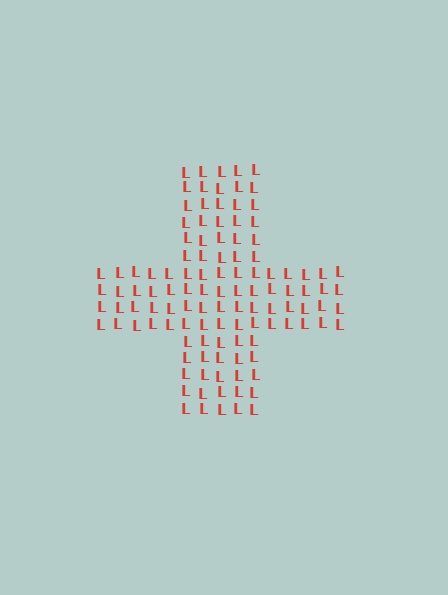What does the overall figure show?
The overall figure shows a cross.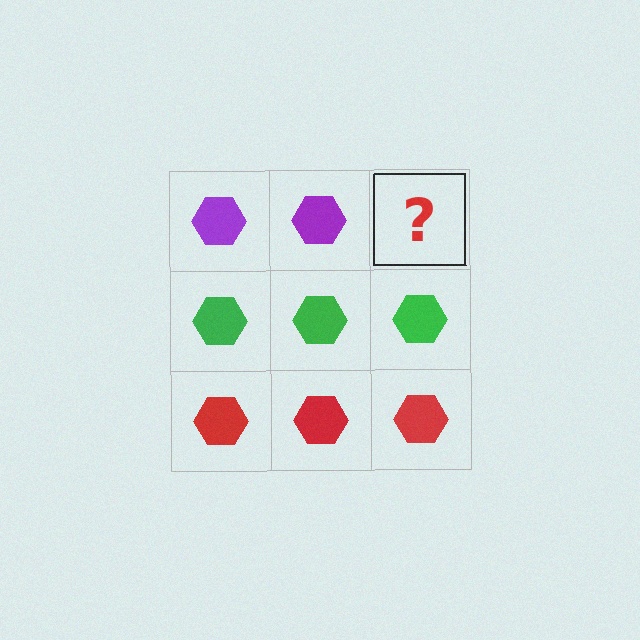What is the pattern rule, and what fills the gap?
The rule is that each row has a consistent color. The gap should be filled with a purple hexagon.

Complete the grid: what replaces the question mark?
The question mark should be replaced with a purple hexagon.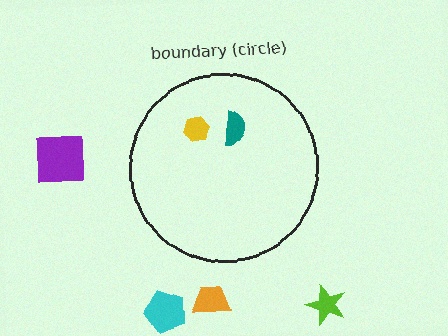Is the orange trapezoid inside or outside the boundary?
Outside.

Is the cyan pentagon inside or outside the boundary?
Outside.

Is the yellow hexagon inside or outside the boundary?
Inside.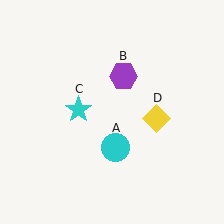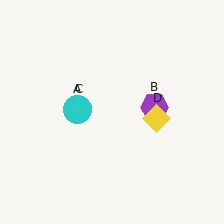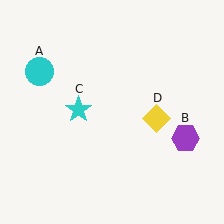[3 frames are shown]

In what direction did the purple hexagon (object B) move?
The purple hexagon (object B) moved down and to the right.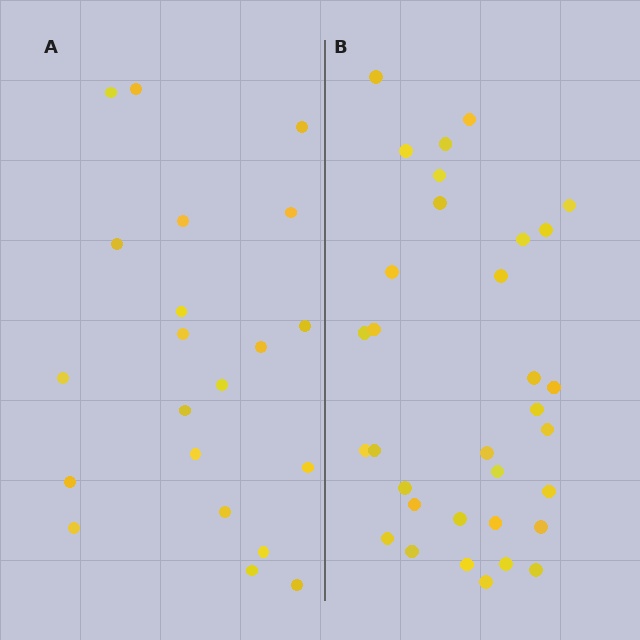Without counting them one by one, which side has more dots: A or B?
Region B (the right region) has more dots.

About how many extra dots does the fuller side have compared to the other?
Region B has roughly 12 or so more dots than region A.